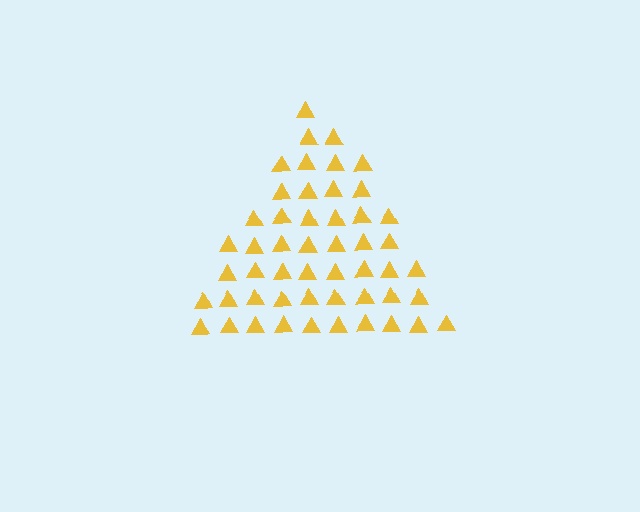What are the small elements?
The small elements are triangles.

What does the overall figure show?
The overall figure shows a triangle.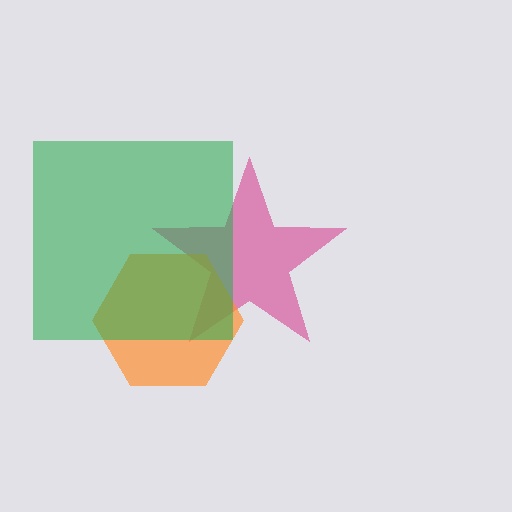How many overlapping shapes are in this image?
There are 3 overlapping shapes in the image.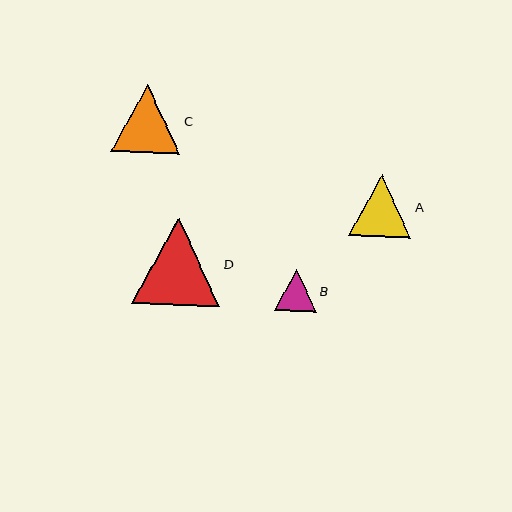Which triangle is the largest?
Triangle D is the largest with a size of approximately 87 pixels.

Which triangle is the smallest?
Triangle B is the smallest with a size of approximately 42 pixels.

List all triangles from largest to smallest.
From largest to smallest: D, C, A, B.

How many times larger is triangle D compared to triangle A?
Triangle D is approximately 1.4 times the size of triangle A.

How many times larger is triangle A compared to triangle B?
Triangle A is approximately 1.5 times the size of triangle B.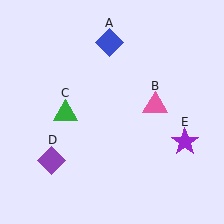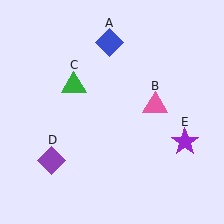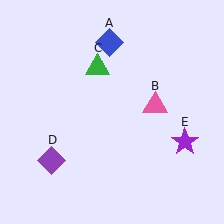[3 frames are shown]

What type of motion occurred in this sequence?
The green triangle (object C) rotated clockwise around the center of the scene.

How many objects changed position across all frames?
1 object changed position: green triangle (object C).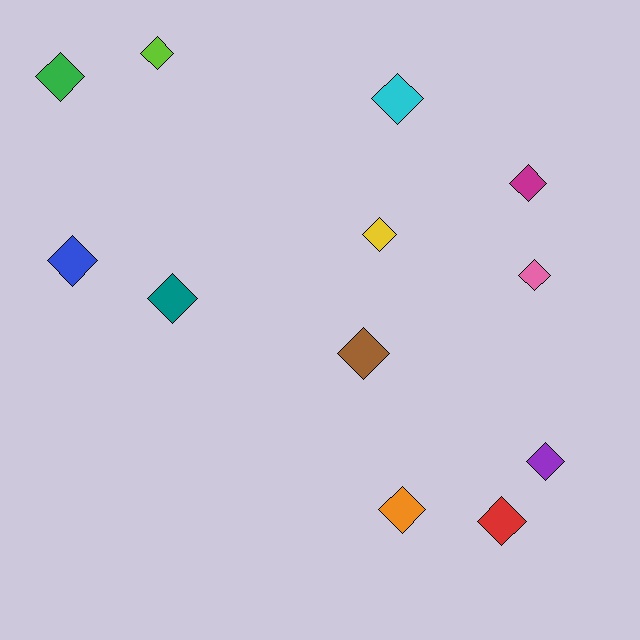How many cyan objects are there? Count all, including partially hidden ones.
There is 1 cyan object.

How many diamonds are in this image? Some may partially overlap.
There are 12 diamonds.